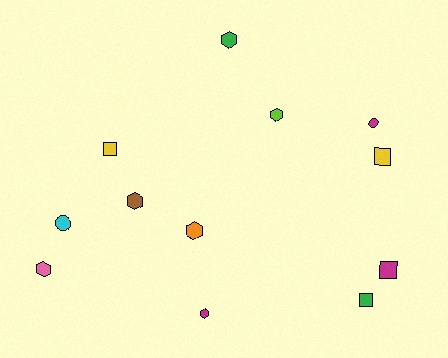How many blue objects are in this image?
There are no blue objects.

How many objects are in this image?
There are 12 objects.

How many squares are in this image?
There are 4 squares.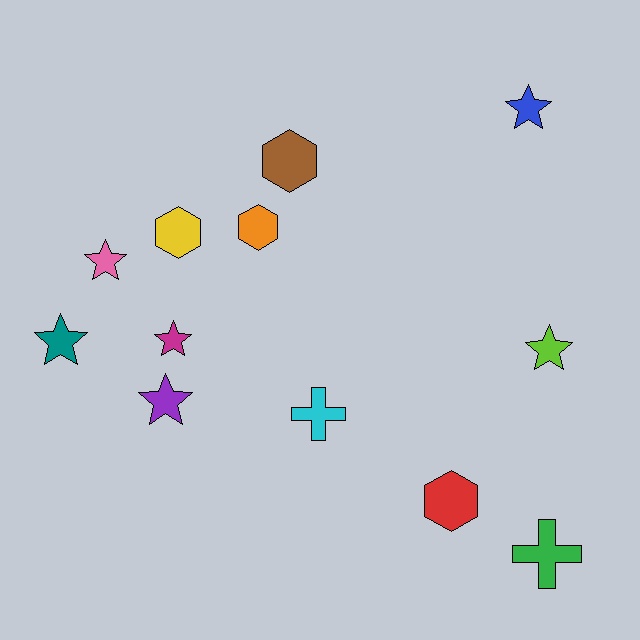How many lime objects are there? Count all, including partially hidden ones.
There is 1 lime object.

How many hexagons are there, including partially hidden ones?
There are 4 hexagons.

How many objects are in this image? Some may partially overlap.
There are 12 objects.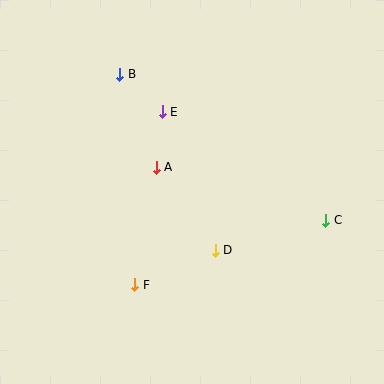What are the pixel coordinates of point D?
Point D is at (215, 250).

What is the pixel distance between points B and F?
The distance between B and F is 211 pixels.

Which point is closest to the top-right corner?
Point C is closest to the top-right corner.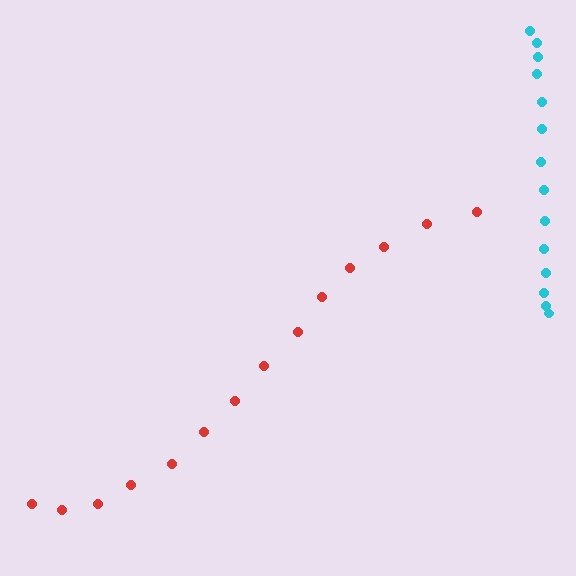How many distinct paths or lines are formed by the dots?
There are 2 distinct paths.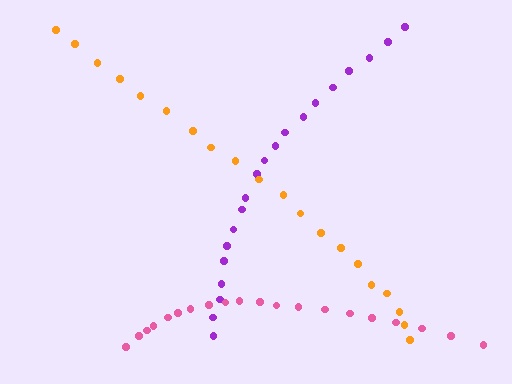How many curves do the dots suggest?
There are 3 distinct paths.